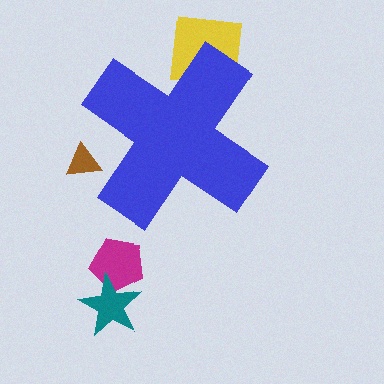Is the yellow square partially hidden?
Yes, the yellow square is partially hidden behind the blue cross.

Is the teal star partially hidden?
No, the teal star is fully visible.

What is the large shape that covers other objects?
A blue cross.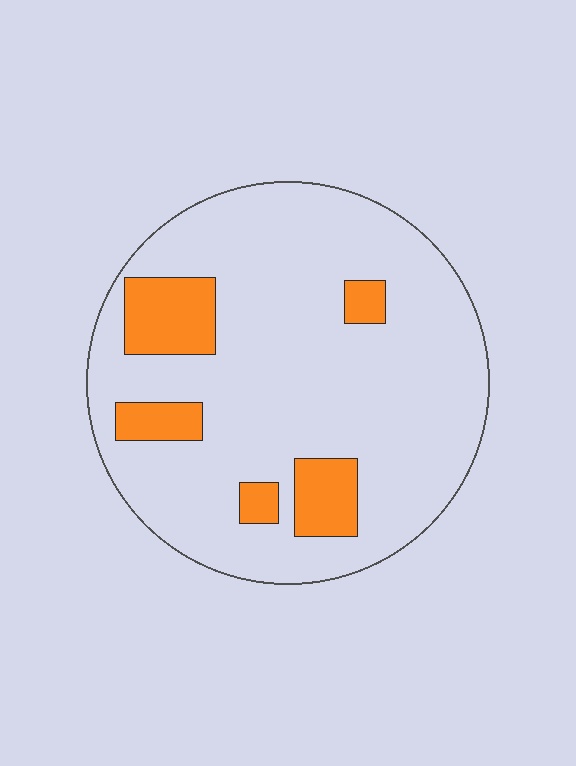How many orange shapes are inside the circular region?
5.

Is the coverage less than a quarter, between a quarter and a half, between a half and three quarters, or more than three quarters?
Less than a quarter.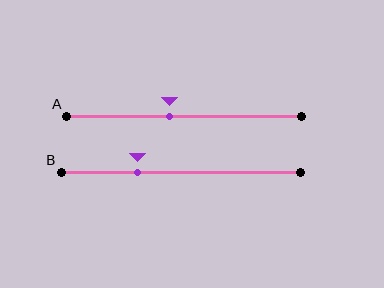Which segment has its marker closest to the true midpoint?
Segment A has its marker closest to the true midpoint.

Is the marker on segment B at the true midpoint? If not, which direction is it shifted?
No, the marker on segment B is shifted to the left by about 18% of the segment length.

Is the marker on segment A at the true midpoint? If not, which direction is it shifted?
No, the marker on segment A is shifted to the left by about 6% of the segment length.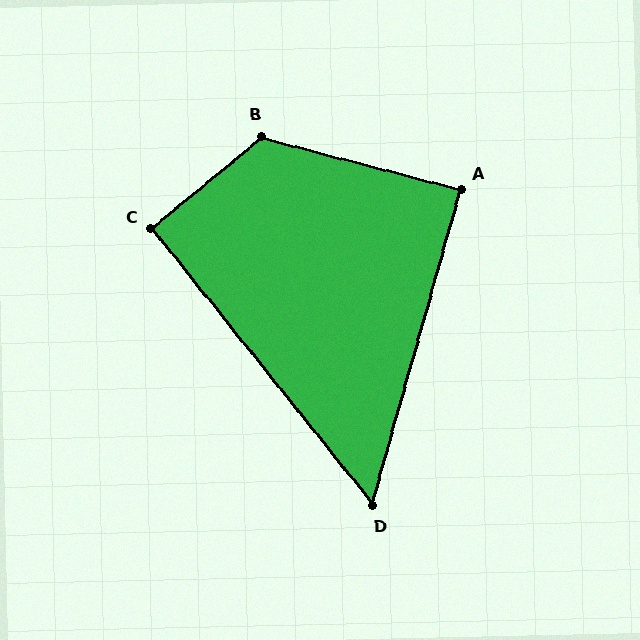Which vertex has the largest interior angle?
B, at approximately 126 degrees.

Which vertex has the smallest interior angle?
D, at approximately 54 degrees.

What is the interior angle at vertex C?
Approximately 91 degrees (approximately right).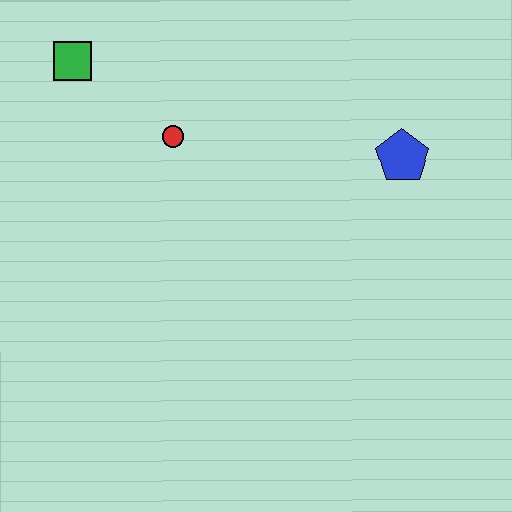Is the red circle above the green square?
No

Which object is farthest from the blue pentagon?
The green square is farthest from the blue pentagon.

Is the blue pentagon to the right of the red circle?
Yes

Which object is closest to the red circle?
The green square is closest to the red circle.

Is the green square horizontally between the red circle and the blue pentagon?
No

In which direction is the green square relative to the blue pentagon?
The green square is to the left of the blue pentagon.